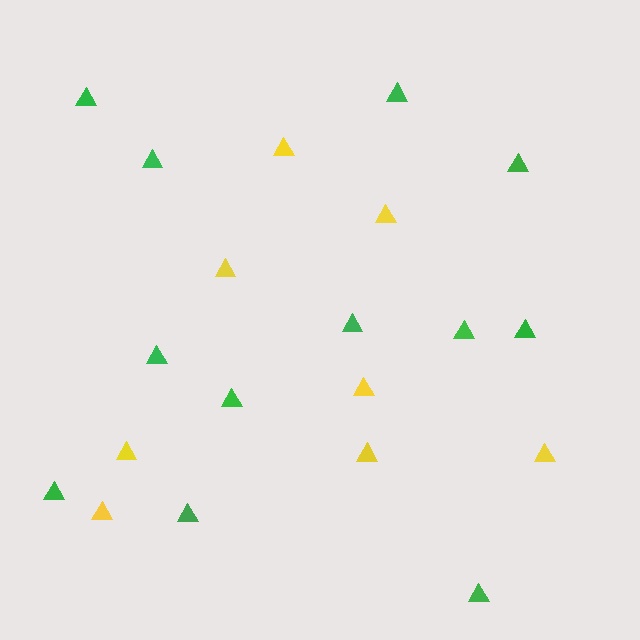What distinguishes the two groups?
There are 2 groups: one group of yellow triangles (8) and one group of green triangles (12).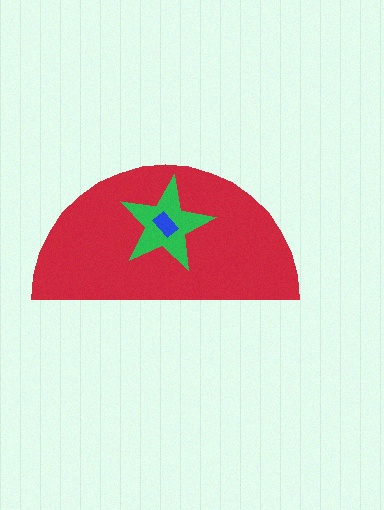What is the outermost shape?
The red semicircle.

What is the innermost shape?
The blue rectangle.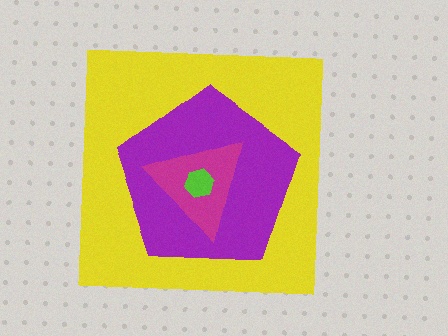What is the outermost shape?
The yellow square.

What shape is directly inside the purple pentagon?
The magenta triangle.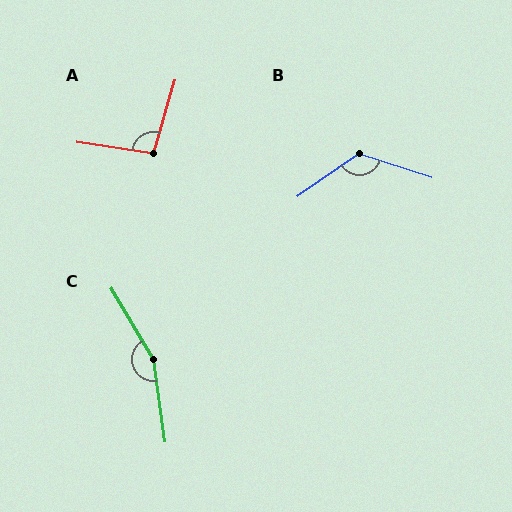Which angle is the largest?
C, at approximately 157 degrees.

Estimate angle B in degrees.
Approximately 128 degrees.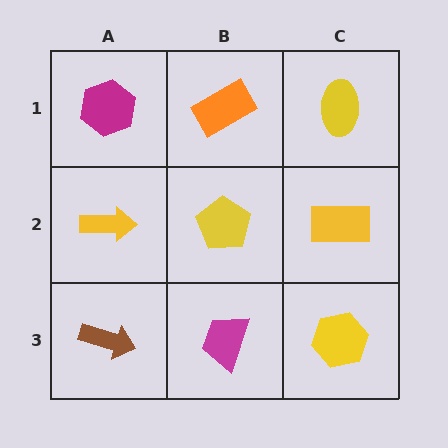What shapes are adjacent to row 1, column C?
A yellow rectangle (row 2, column C), an orange rectangle (row 1, column B).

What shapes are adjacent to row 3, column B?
A yellow pentagon (row 2, column B), a brown arrow (row 3, column A), a yellow hexagon (row 3, column C).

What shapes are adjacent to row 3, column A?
A yellow arrow (row 2, column A), a magenta trapezoid (row 3, column B).